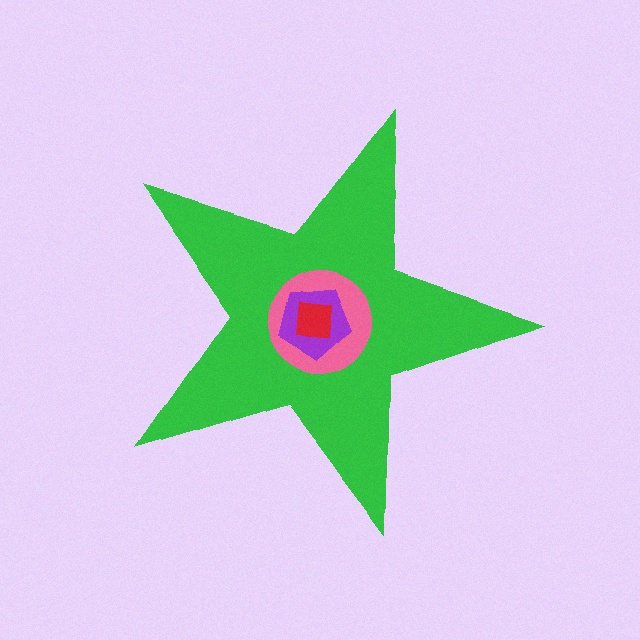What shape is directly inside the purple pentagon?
The red square.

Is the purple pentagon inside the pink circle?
Yes.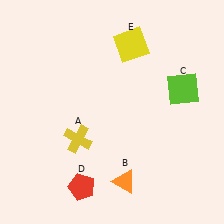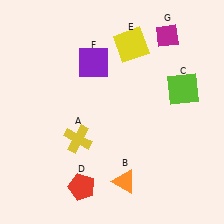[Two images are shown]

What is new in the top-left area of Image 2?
A purple square (F) was added in the top-left area of Image 2.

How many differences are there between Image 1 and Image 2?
There are 2 differences between the two images.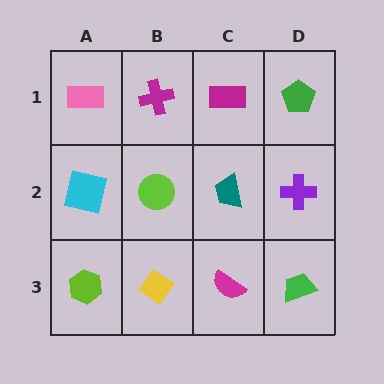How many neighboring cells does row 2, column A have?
3.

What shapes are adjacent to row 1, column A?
A cyan square (row 2, column A), a magenta cross (row 1, column B).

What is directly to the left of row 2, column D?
A teal trapezoid.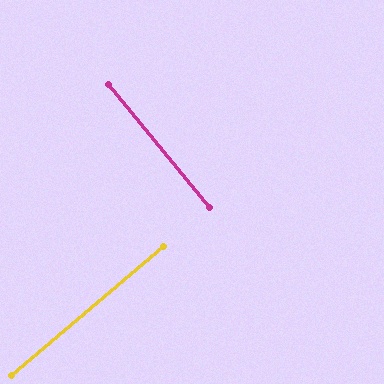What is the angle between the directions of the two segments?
Approximately 89 degrees.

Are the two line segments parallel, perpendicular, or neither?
Perpendicular — they meet at approximately 89°.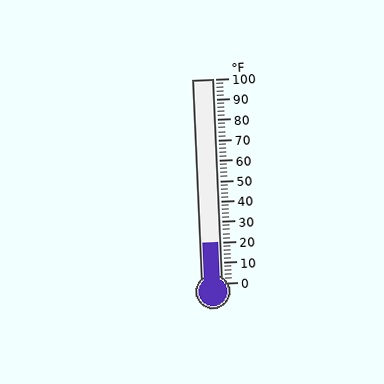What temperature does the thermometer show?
The thermometer shows approximately 20°F.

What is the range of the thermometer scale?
The thermometer scale ranges from 0°F to 100°F.